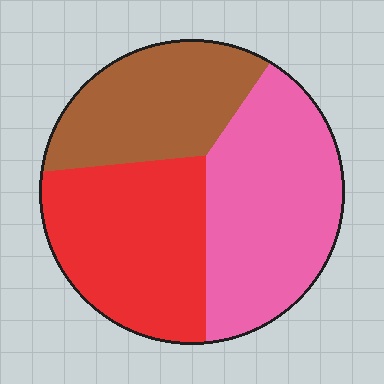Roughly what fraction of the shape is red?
Red takes up about one third (1/3) of the shape.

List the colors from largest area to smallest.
From largest to smallest: pink, red, brown.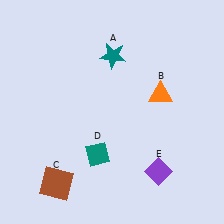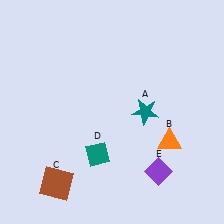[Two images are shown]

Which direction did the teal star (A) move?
The teal star (A) moved down.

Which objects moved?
The objects that moved are: the teal star (A), the orange triangle (B).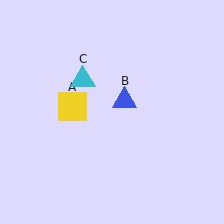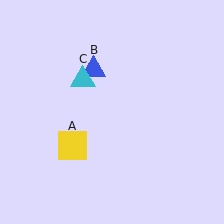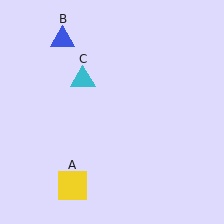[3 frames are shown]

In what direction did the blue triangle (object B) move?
The blue triangle (object B) moved up and to the left.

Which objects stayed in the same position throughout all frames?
Cyan triangle (object C) remained stationary.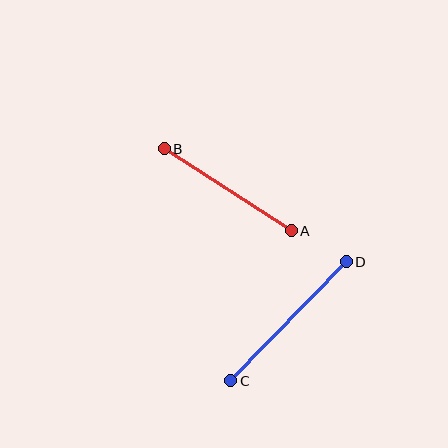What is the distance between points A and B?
The distance is approximately 151 pixels.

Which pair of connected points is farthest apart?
Points C and D are farthest apart.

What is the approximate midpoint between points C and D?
The midpoint is at approximately (289, 321) pixels.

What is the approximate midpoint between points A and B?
The midpoint is at approximately (228, 190) pixels.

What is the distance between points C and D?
The distance is approximately 166 pixels.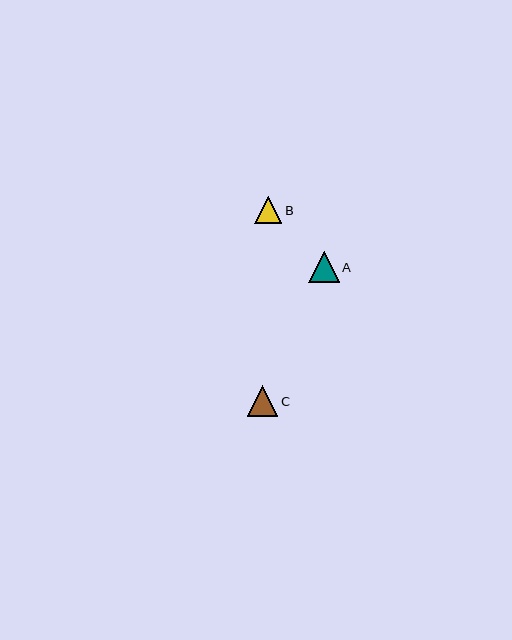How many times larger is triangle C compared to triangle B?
Triangle C is approximately 1.1 times the size of triangle B.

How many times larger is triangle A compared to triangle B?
Triangle A is approximately 1.1 times the size of triangle B.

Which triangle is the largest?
Triangle A is the largest with a size of approximately 31 pixels.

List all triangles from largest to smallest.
From largest to smallest: A, C, B.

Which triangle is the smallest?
Triangle B is the smallest with a size of approximately 27 pixels.